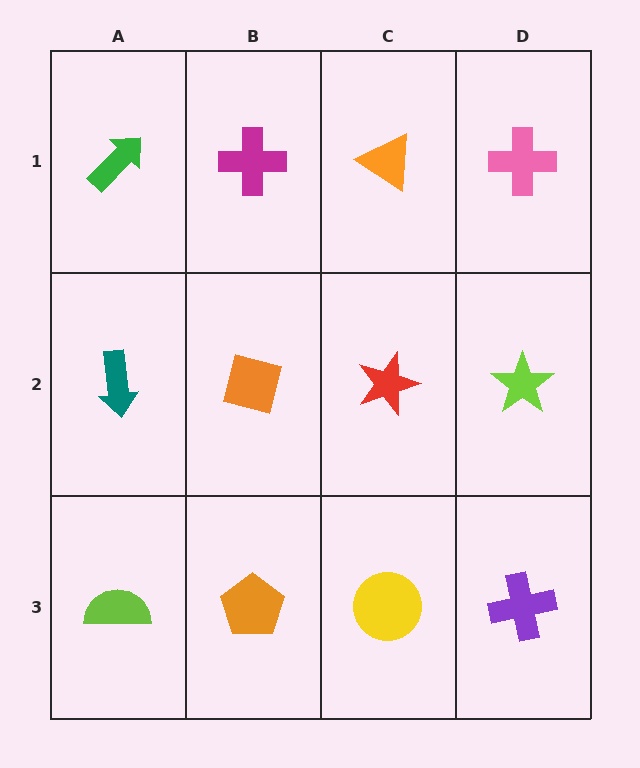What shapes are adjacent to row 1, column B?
An orange square (row 2, column B), a green arrow (row 1, column A), an orange triangle (row 1, column C).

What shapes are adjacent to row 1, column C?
A red star (row 2, column C), a magenta cross (row 1, column B), a pink cross (row 1, column D).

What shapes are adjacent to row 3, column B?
An orange square (row 2, column B), a lime semicircle (row 3, column A), a yellow circle (row 3, column C).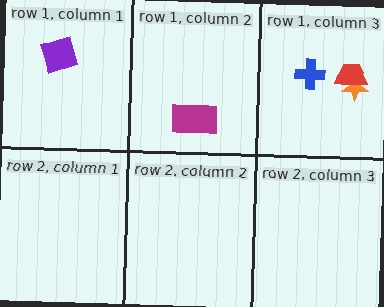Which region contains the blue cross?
The row 1, column 3 region.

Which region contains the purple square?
The row 1, column 1 region.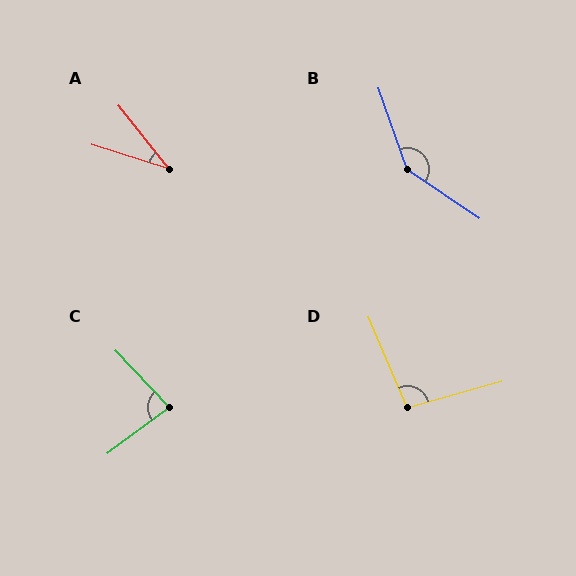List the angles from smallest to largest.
A (34°), C (83°), D (98°), B (143°).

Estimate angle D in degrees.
Approximately 98 degrees.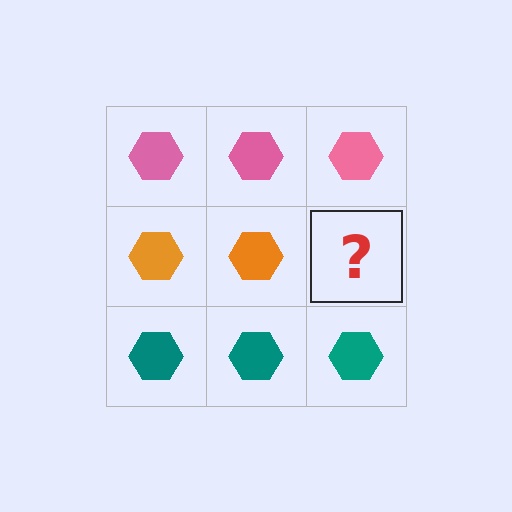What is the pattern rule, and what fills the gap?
The rule is that each row has a consistent color. The gap should be filled with an orange hexagon.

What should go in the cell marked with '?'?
The missing cell should contain an orange hexagon.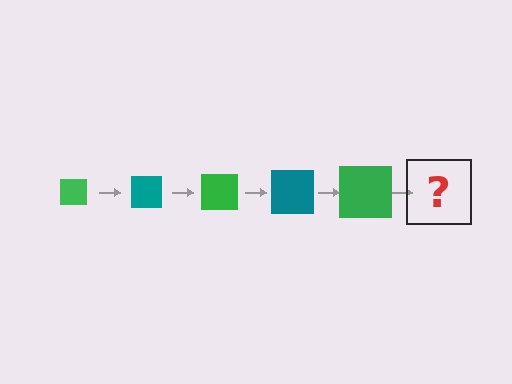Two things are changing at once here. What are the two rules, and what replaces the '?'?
The two rules are that the square grows larger each step and the color cycles through green and teal. The '?' should be a teal square, larger than the previous one.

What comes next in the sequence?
The next element should be a teal square, larger than the previous one.